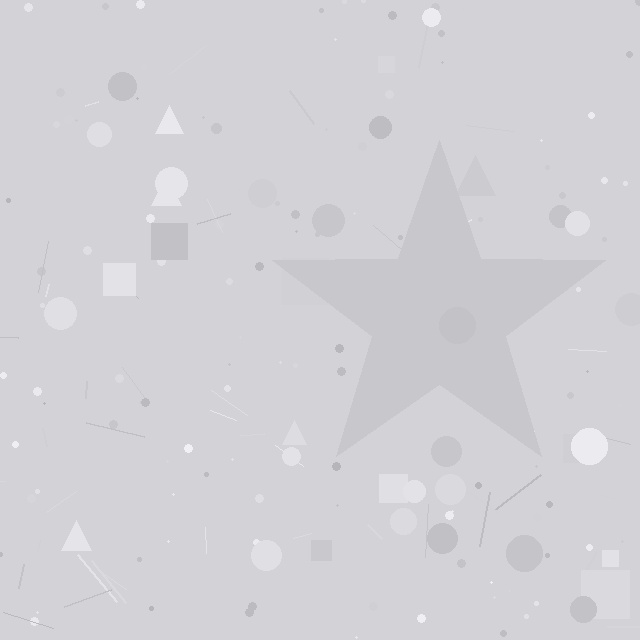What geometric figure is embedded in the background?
A star is embedded in the background.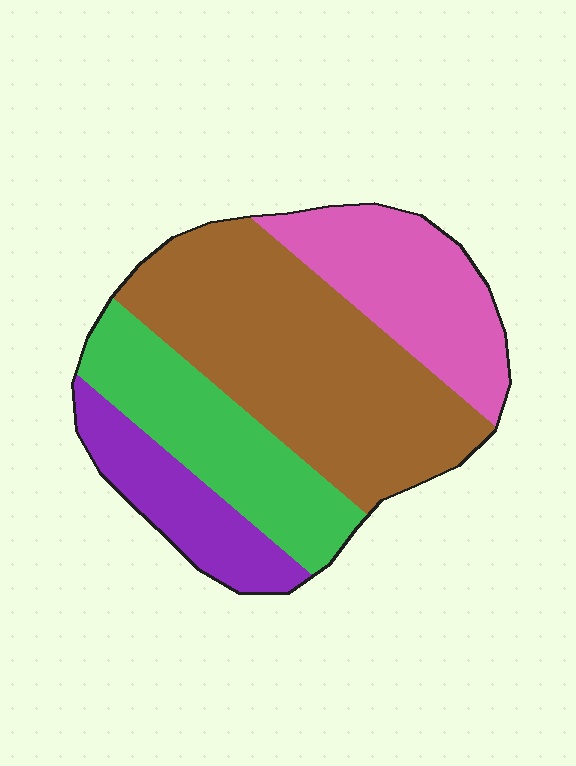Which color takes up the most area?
Brown, at roughly 45%.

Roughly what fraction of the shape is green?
Green takes up about one fifth (1/5) of the shape.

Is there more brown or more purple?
Brown.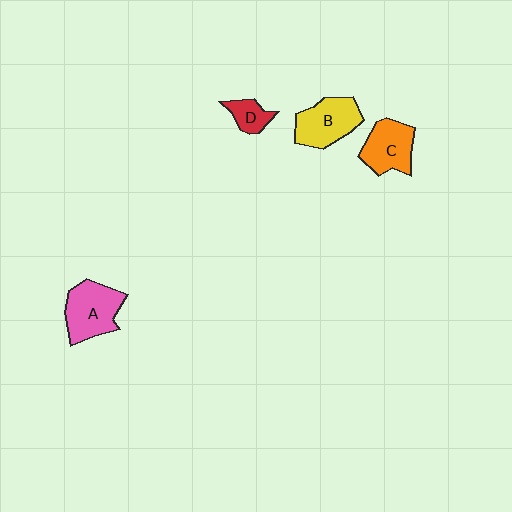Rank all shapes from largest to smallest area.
From largest to smallest: A (pink), B (yellow), C (orange), D (red).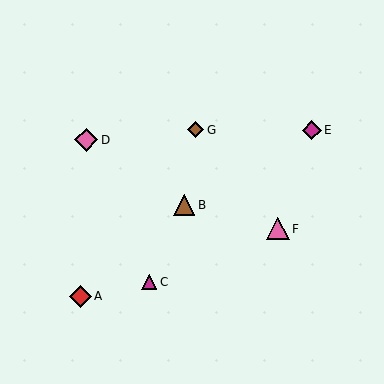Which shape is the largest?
The pink diamond (labeled D) is the largest.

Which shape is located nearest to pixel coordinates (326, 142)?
The magenta diamond (labeled E) at (312, 130) is nearest to that location.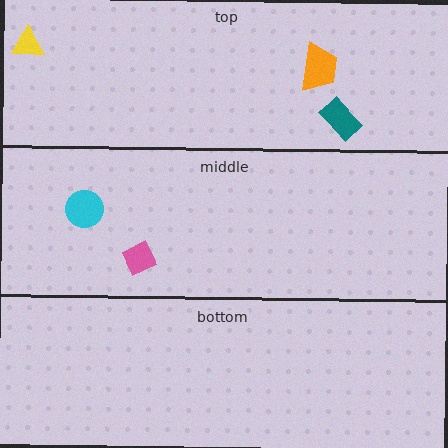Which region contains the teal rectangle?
The top region.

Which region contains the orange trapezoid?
The top region.